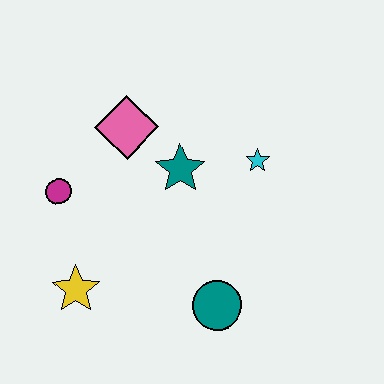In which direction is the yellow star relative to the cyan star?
The yellow star is to the left of the cyan star.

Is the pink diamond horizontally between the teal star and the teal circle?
No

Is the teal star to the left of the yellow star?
No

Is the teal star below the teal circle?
No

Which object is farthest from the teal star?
The yellow star is farthest from the teal star.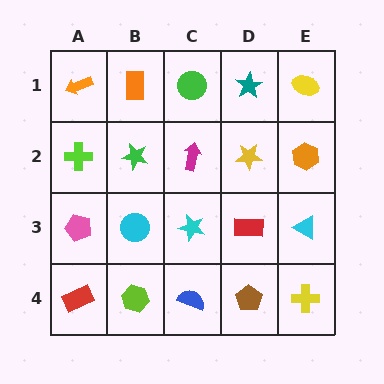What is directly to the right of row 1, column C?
A teal star.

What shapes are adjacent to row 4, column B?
A cyan circle (row 3, column B), a red rectangle (row 4, column A), a blue semicircle (row 4, column C).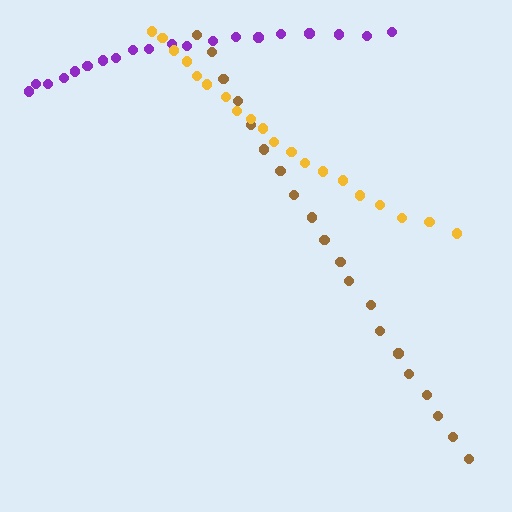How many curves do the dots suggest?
There are 3 distinct paths.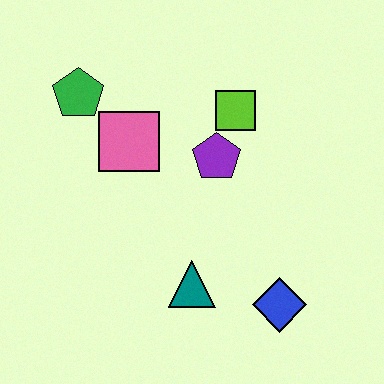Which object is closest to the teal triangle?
The blue diamond is closest to the teal triangle.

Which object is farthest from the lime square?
The blue diamond is farthest from the lime square.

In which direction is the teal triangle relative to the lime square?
The teal triangle is below the lime square.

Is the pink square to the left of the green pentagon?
No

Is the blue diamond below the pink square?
Yes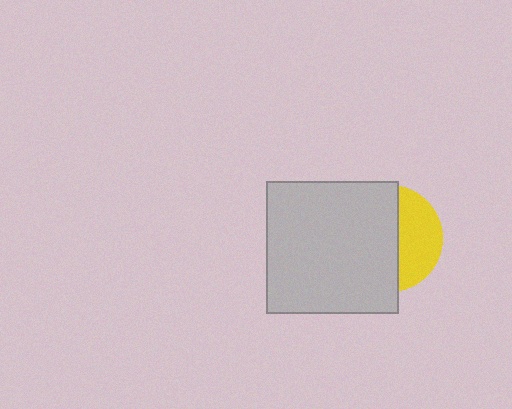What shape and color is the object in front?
The object in front is a light gray square.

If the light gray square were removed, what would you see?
You would see the complete yellow circle.